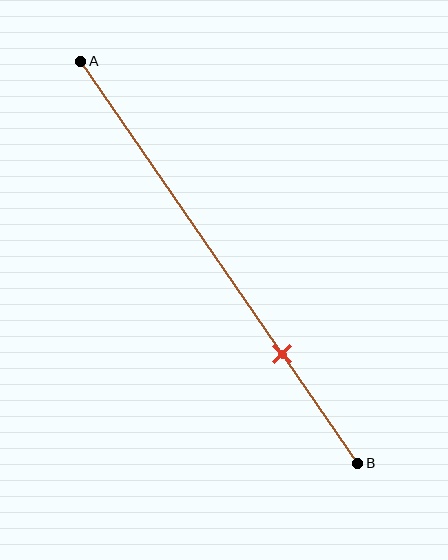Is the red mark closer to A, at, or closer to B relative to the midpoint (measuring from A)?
The red mark is closer to point B than the midpoint of segment AB.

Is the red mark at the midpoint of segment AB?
No, the mark is at about 75% from A, not at the 50% midpoint.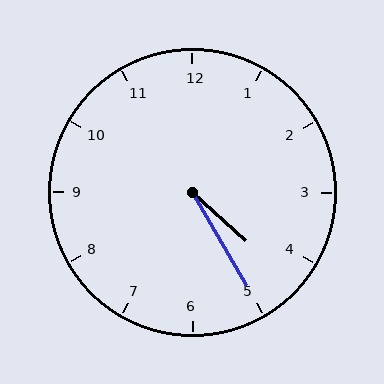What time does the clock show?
4:25.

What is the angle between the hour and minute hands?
Approximately 18 degrees.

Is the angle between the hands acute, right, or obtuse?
It is acute.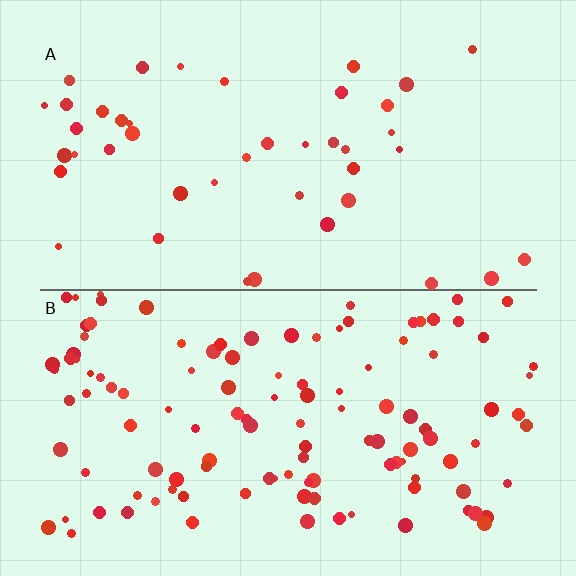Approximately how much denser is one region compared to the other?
Approximately 2.8× — region B over region A.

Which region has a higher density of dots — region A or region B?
B (the bottom).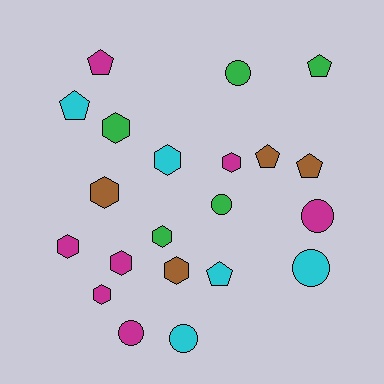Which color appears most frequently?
Magenta, with 7 objects.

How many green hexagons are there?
There are 2 green hexagons.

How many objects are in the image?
There are 21 objects.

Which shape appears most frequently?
Hexagon, with 9 objects.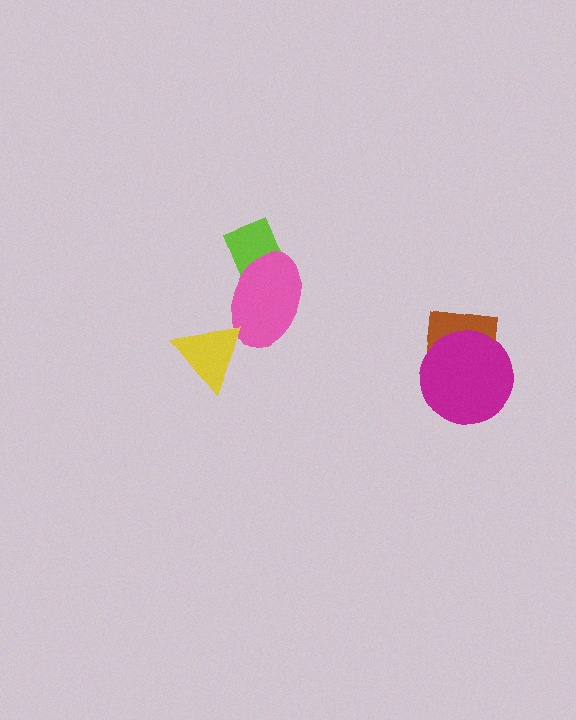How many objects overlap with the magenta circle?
1 object overlaps with the magenta circle.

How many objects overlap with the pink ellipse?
2 objects overlap with the pink ellipse.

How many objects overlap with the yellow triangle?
1 object overlaps with the yellow triangle.